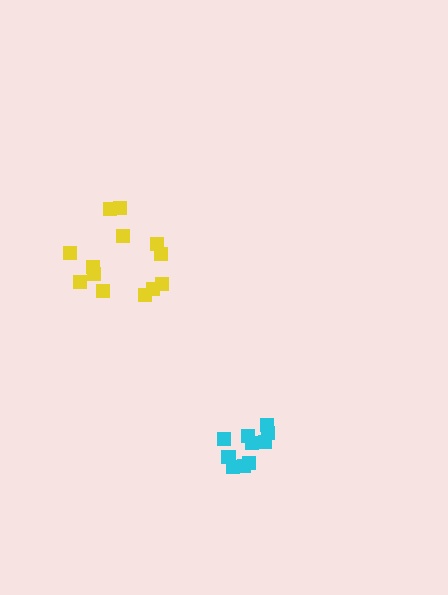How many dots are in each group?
Group 1: 13 dots, Group 2: 10 dots (23 total).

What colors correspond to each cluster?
The clusters are colored: yellow, cyan.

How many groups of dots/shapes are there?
There are 2 groups.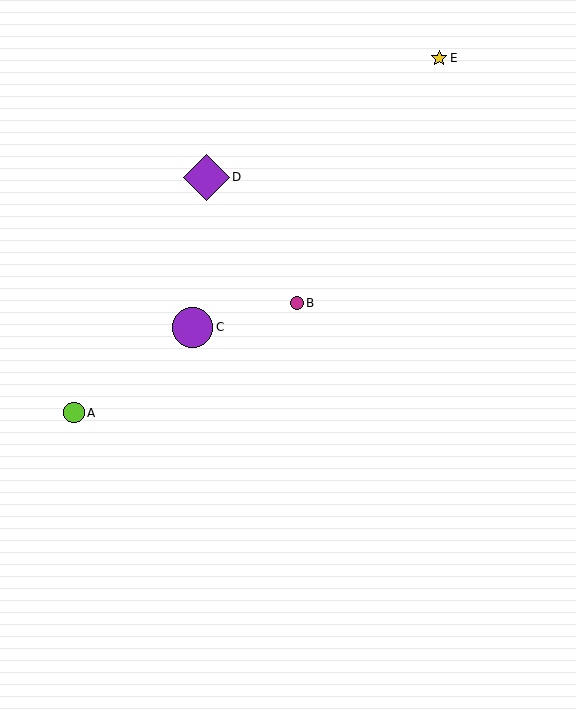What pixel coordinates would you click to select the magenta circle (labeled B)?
Click at (297, 303) to select the magenta circle B.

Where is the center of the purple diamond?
The center of the purple diamond is at (206, 177).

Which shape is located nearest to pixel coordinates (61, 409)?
The lime circle (labeled A) at (74, 413) is nearest to that location.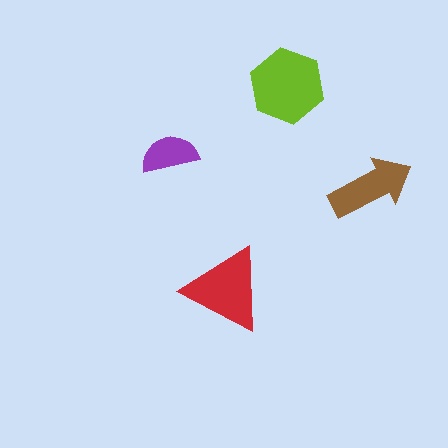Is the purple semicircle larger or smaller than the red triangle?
Smaller.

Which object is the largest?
The lime hexagon.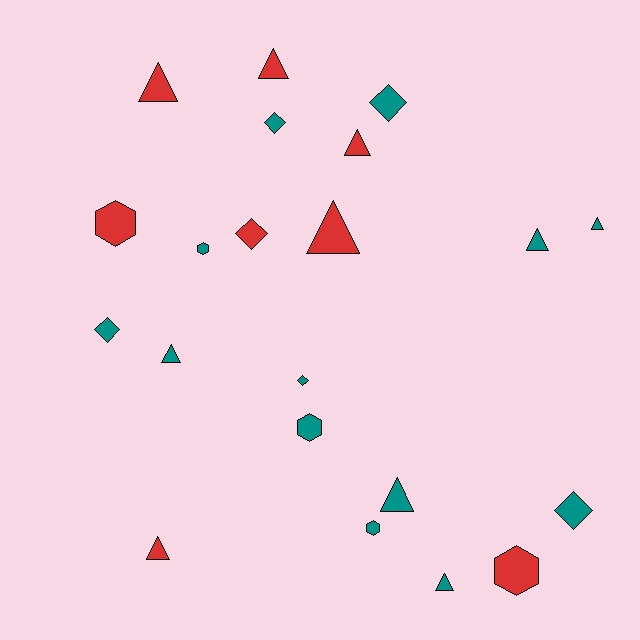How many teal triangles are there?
There are 5 teal triangles.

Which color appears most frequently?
Teal, with 13 objects.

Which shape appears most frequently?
Triangle, with 10 objects.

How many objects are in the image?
There are 21 objects.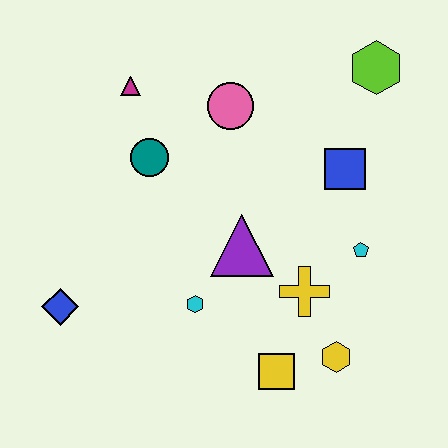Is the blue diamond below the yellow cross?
Yes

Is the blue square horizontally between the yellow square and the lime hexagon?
Yes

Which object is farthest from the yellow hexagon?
The magenta triangle is farthest from the yellow hexagon.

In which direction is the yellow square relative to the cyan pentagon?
The yellow square is below the cyan pentagon.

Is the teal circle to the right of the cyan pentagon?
No